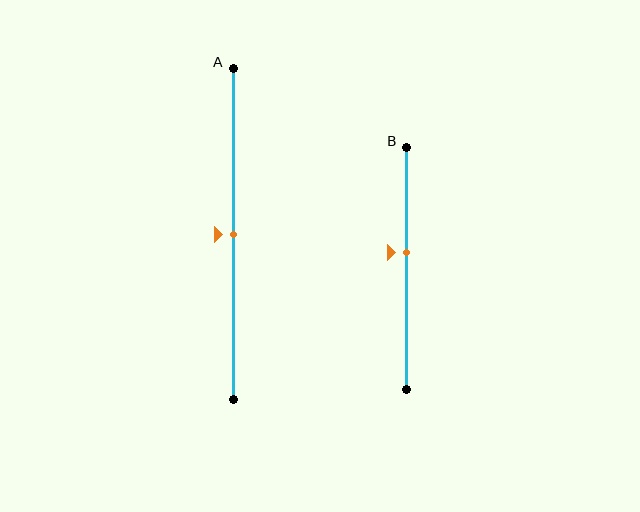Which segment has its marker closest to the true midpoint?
Segment A has its marker closest to the true midpoint.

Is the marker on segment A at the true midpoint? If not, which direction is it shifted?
Yes, the marker on segment A is at the true midpoint.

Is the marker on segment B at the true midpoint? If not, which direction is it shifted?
No, the marker on segment B is shifted upward by about 7% of the segment length.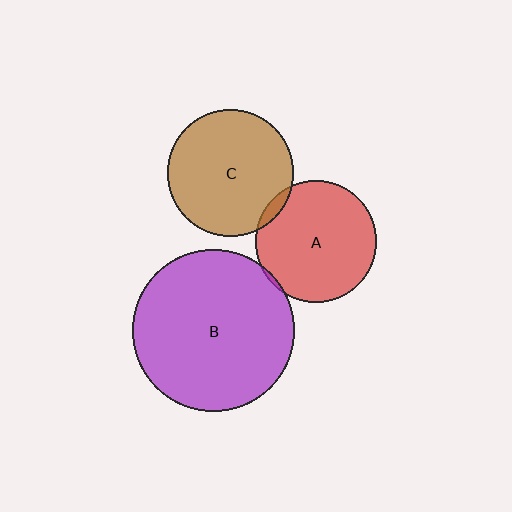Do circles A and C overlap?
Yes.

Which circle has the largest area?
Circle B (purple).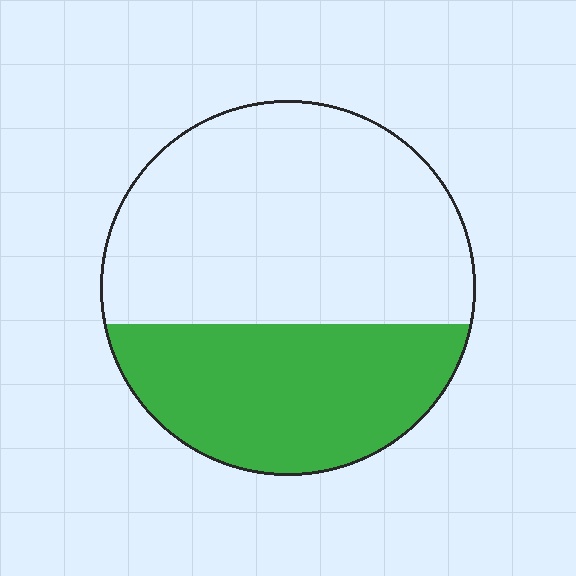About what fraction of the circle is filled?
About three eighths (3/8).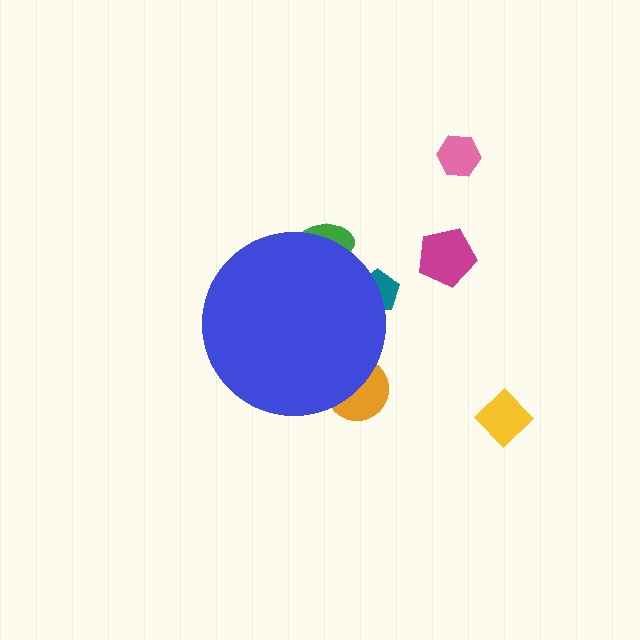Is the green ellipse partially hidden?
Yes, the green ellipse is partially hidden behind the blue circle.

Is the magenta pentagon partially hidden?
No, the magenta pentagon is fully visible.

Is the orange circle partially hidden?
Yes, the orange circle is partially hidden behind the blue circle.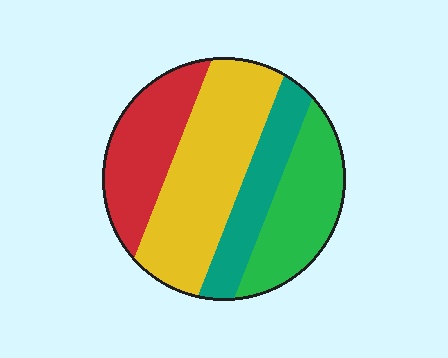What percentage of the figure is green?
Green takes up about one quarter (1/4) of the figure.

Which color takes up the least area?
Teal, at roughly 15%.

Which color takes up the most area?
Yellow, at roughly 35%.